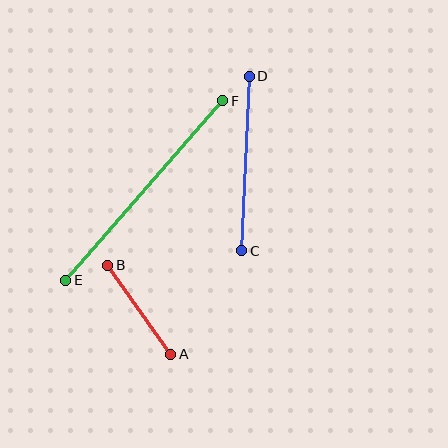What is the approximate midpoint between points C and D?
The midpoint is at approximately (246, 163) pixels.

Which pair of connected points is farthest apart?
Points E and F are farthest apart.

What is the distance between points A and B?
The distance is approximately 109 pixels.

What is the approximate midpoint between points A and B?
The midpoint is at approximately (139, 310) pixels.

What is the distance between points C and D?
The distance is approximately 175 pixels.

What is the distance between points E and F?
The distance is approximately 239 pixels.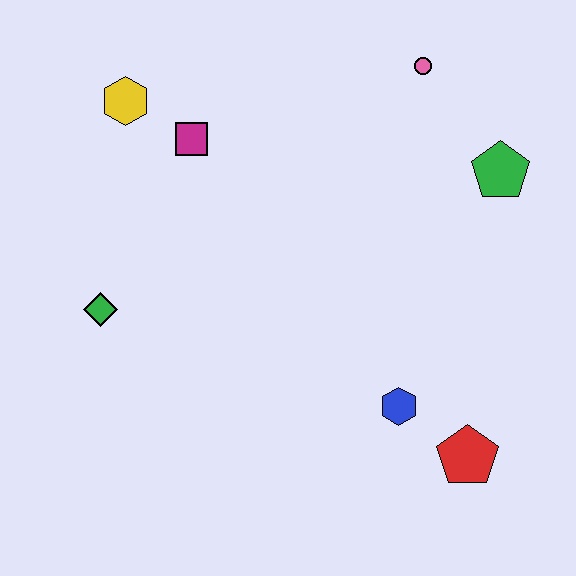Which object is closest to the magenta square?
The yellow hexagon is closest to the magenta square.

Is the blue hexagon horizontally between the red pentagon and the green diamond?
Yes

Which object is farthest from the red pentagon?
The yellow hexagon is farthest from the red pentagon.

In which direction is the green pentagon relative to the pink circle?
The green pentagon is below the pink circle.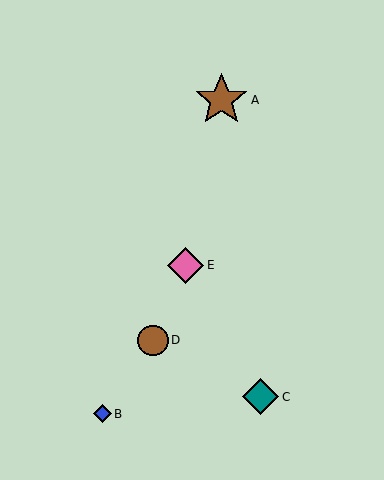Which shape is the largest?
The brown star (labeled A) is the largest.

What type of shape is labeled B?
Shape B is a blue diamond.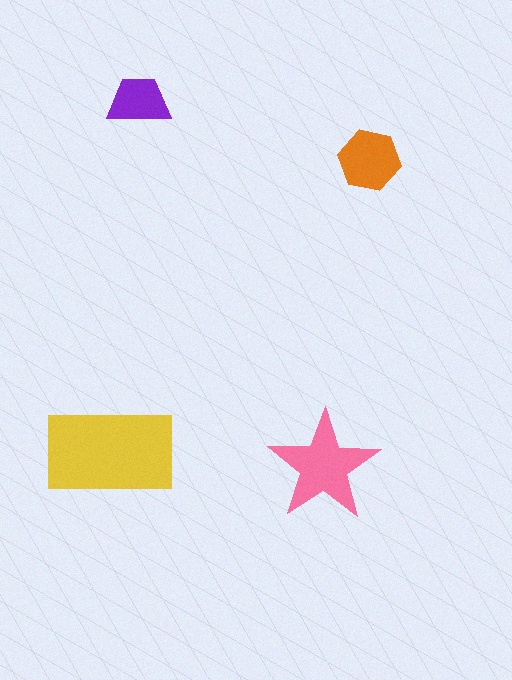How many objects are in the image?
There are 4 objects in the image.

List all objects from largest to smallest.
The yellow rectangle, the pink star, the orange hexagon, the purple trapezoid.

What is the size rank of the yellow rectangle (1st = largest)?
1st.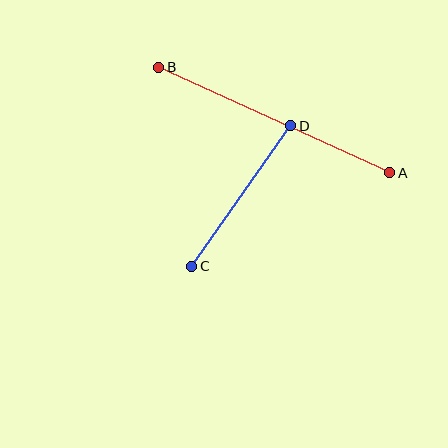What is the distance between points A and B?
The distance is approximately 254 pixels.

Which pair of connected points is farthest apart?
Points A and B are farthest apart.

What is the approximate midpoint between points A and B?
The midpoint is at approximately (274, 120) pixels.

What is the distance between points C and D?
The distance is approximately 172 pixels.